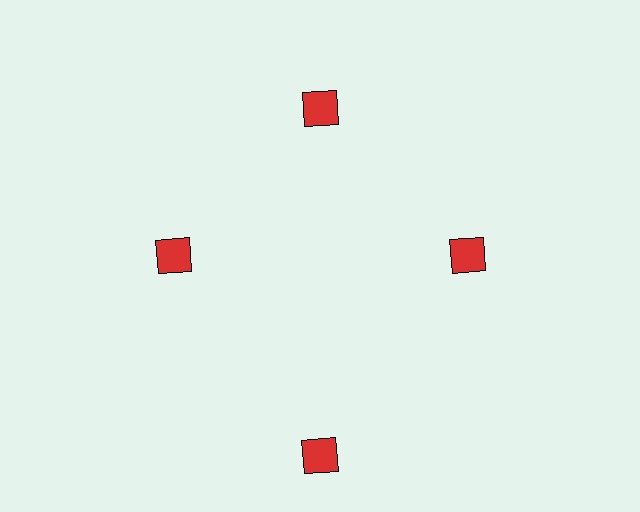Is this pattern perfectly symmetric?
No. The 4 red diamonds are arranged in a ring, but one element near the 6 o'clock position is pushed outward from the center, breaking the 4-fold rotational symmetry.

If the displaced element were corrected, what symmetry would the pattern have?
It would have 4-fold rotational symmetry — the pattern would map onto itself every 90 degrees.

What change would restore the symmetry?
The symmetry would be restored by moving it inward, back onto the ring so that all 4 diamonds sit at equal angles and equal distance from the center.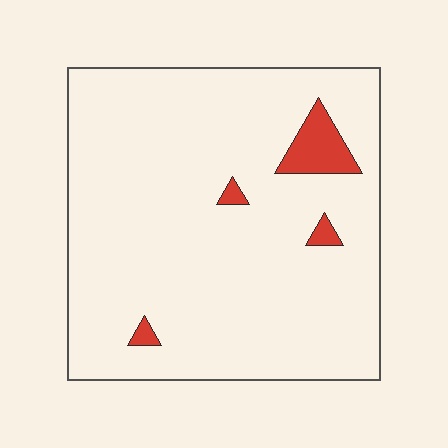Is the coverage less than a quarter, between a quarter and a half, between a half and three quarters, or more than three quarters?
Less than a quarter.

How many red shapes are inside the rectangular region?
4.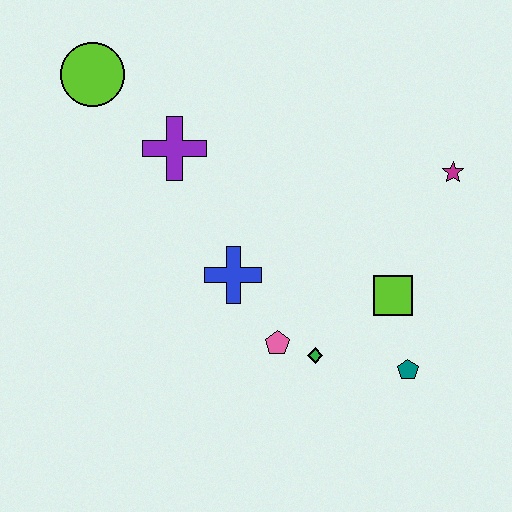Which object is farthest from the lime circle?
The teal pentagon is farthest from the lime circle.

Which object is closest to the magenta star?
The lime square is closest to the magenta star.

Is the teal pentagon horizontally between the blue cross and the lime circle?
No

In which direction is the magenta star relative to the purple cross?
The magenta star is to the right of the purple cross.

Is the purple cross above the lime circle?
No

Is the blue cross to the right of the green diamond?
No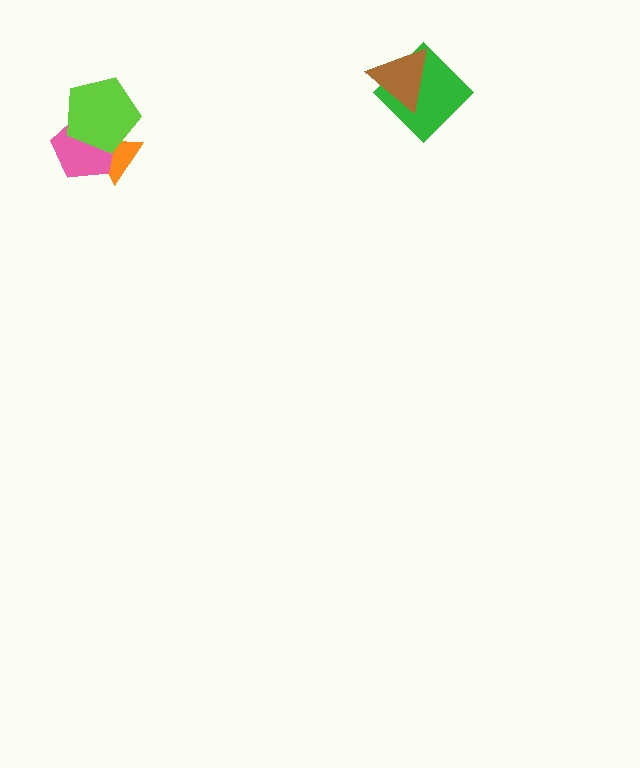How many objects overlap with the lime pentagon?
2 objects overlap with the lime pentagon.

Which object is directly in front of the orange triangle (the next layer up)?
The pink pentagon is directly in front of the orange triangle.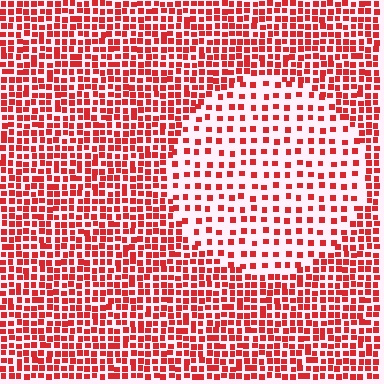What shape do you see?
I see a circle.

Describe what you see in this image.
The image contains small red elements arranged at two different densities. A circle-shaped region is visible where the elements are less densely packed than the surrounding area.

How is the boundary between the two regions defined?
The boundary is defined by a change in element density (approximately 2.2x ratio). All elements are the same color, size, and shape.